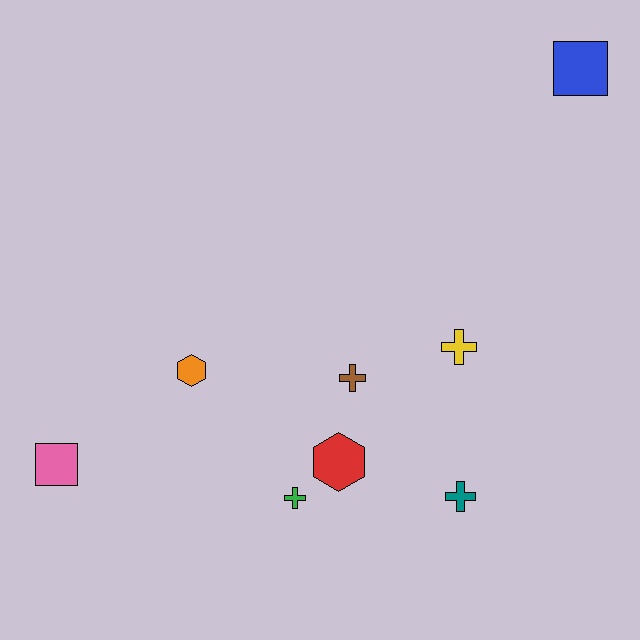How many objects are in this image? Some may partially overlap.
There are 8 objects.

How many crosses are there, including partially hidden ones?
There are 4 crosses.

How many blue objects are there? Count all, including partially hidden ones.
There is 1 blue object.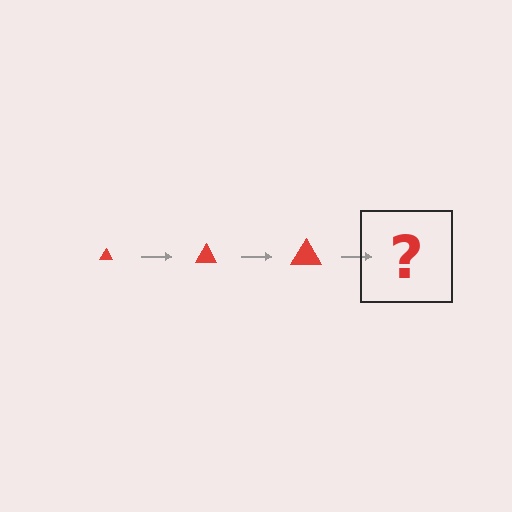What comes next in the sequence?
The next element should be a red triangle, larger than the previous one.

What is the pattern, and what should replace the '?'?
The pattern is that the triangle gets progressively larger each step. The '?' should be a red triangle, larger than the previous one.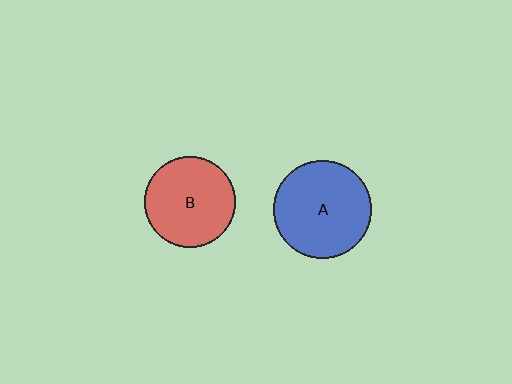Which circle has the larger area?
Circle A (blue).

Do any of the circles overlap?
No, none of the circles overlap.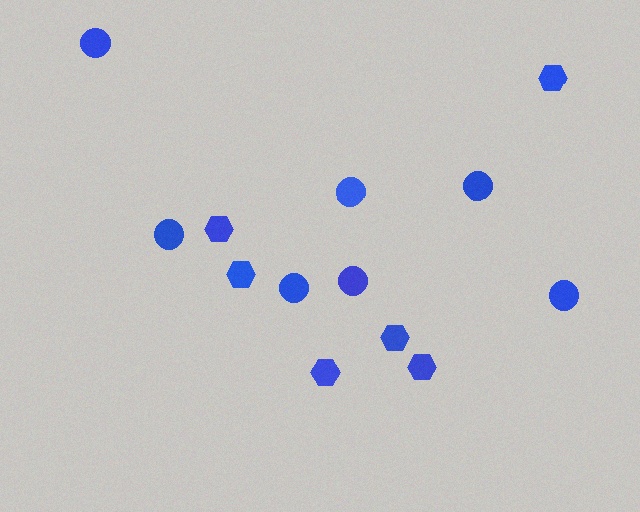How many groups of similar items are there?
There are 2 groups: one group of circles (7) and one group of hexagons (6).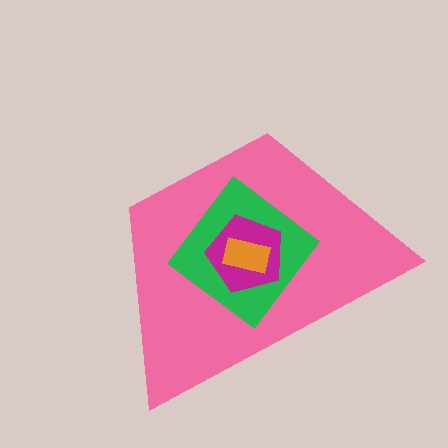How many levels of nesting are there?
4.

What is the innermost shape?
The orange rectangle.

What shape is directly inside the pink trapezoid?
The green diamond.